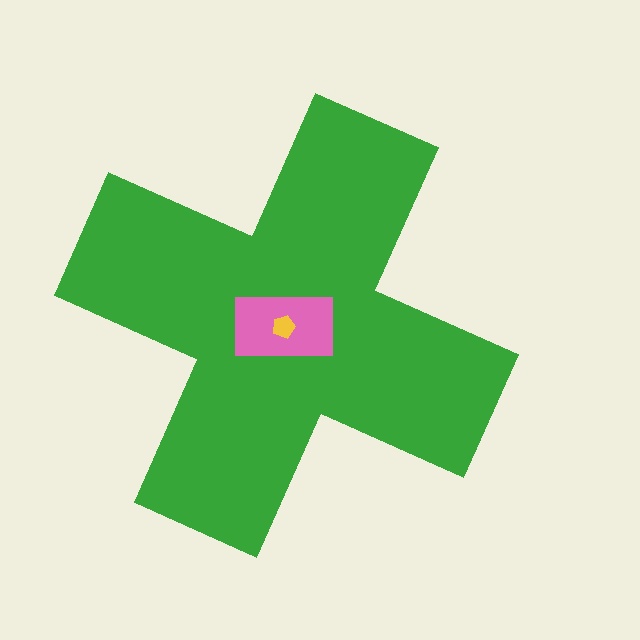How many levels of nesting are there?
3.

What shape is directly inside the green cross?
The pink rectangle.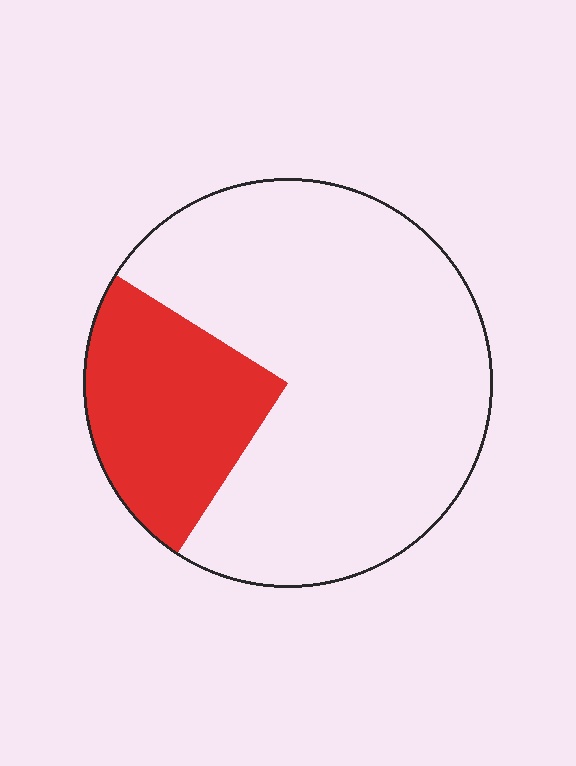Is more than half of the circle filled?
No.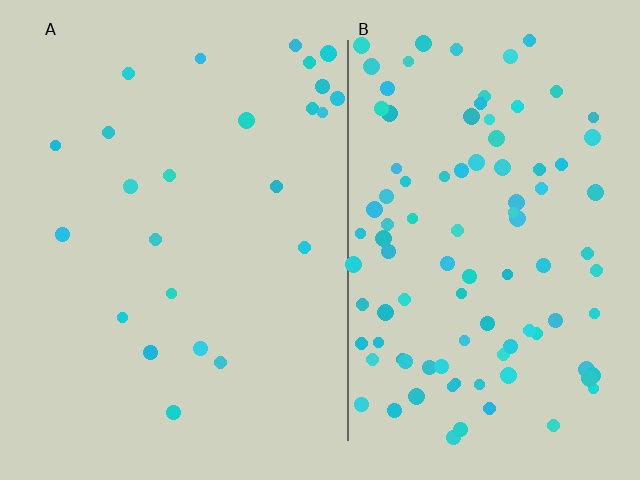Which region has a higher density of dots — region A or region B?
B (the right).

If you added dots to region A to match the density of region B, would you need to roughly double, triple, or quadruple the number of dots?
Approximately quadruple.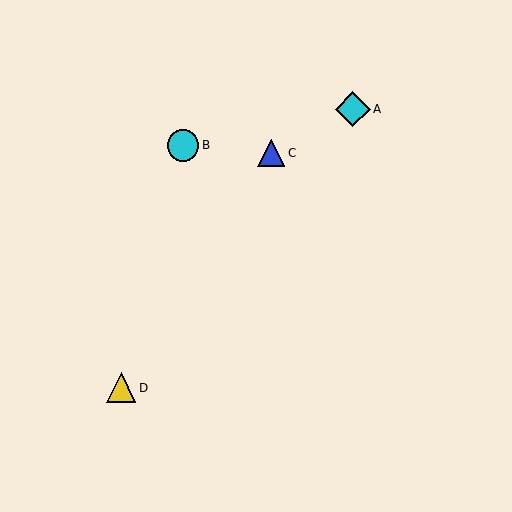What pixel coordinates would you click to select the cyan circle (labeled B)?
Click at (183, 145) to select the cyan circle B.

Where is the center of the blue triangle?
The center of the blue triangle is at (271, 153).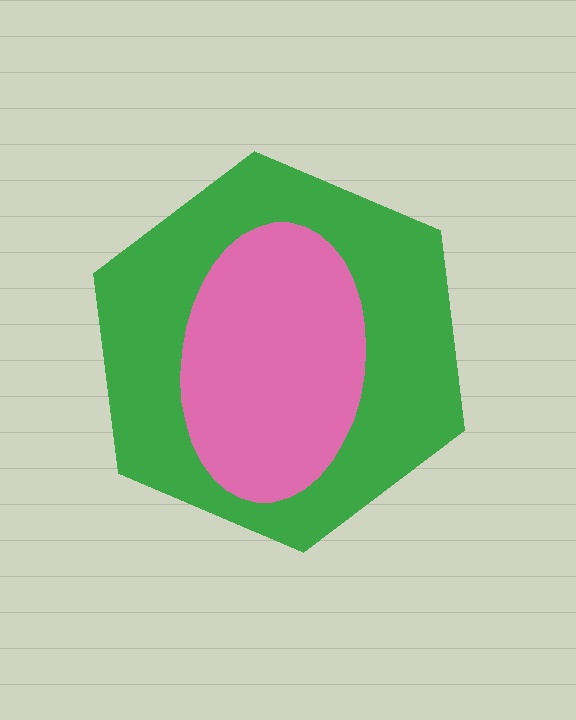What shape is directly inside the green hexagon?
The pink ellipse.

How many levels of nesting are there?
2.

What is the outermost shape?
The green hexagon.